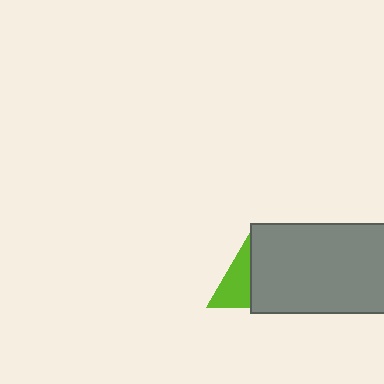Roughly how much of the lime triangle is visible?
A small part of it is visible (roughly 44%).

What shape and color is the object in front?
The object in front is a gray rectangle.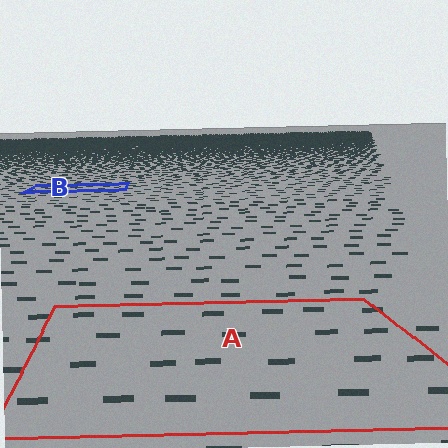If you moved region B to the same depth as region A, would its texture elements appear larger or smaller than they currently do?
They would appear larger. At a closer depth, the same texture elements are projected at a bigger on-screen size.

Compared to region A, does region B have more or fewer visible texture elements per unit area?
Region B has more texture elements per unit area — they are packed more densely because it is farther away.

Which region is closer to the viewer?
Region A is closer. The texture elements there are larger and more spread out.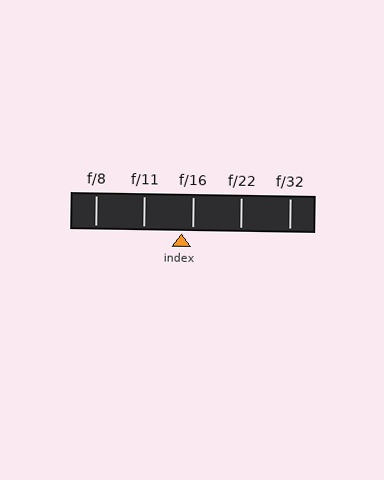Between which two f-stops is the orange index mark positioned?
The index mark is between f/11 and f/16.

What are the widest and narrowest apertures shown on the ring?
The widest aperture shown is f/8 and the narrowest is f/32.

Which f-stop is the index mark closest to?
The index mark is closest to f/16.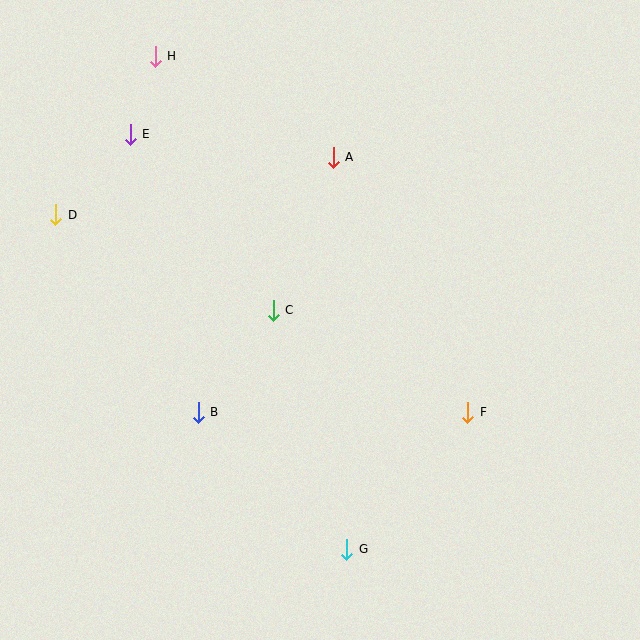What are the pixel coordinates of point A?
Point A is at (333, 157).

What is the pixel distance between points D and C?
The distance between D and C is 238 pixels.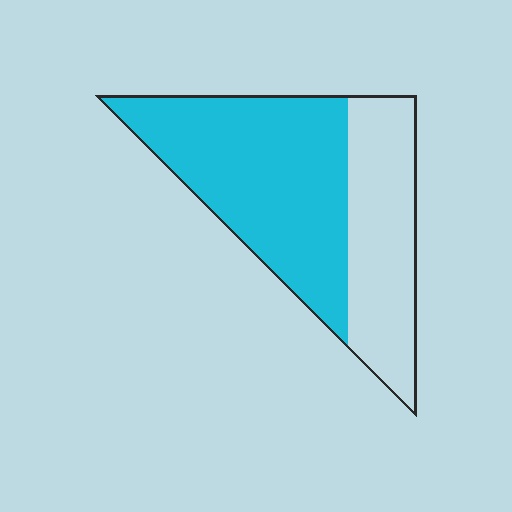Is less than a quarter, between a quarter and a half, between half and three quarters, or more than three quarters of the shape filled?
Between half and three quarters.